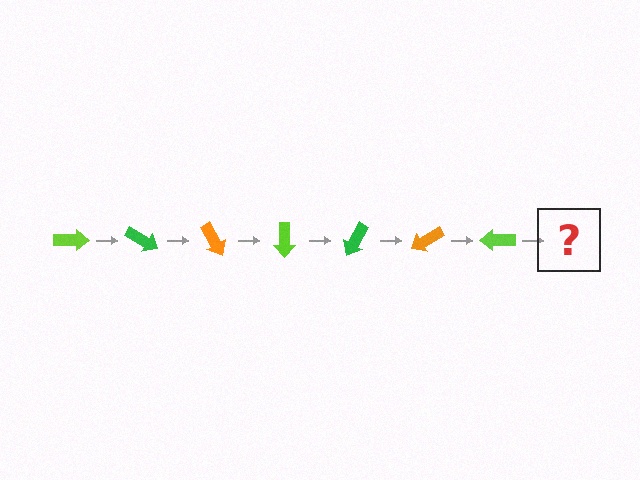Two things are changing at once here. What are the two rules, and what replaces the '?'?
The two rules are that it rotates 30 degrees each step and the color cycles through lime, green, and orange. The '?' should be a green arrow, rotated 210 degrees from the start.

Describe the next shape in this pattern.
It should be a green arrow, rotated 210 degrees from the start.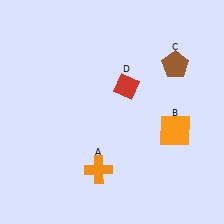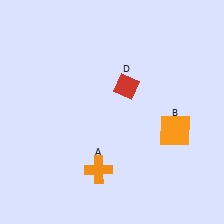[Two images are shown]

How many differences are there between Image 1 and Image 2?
There is 1 difference between the two images.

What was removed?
The brown pentagon (C) was removed in Image 2.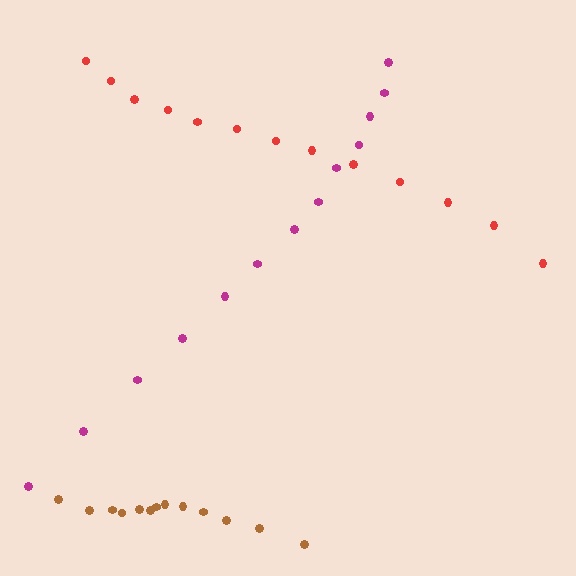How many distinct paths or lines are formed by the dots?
There are 3 distinct paths.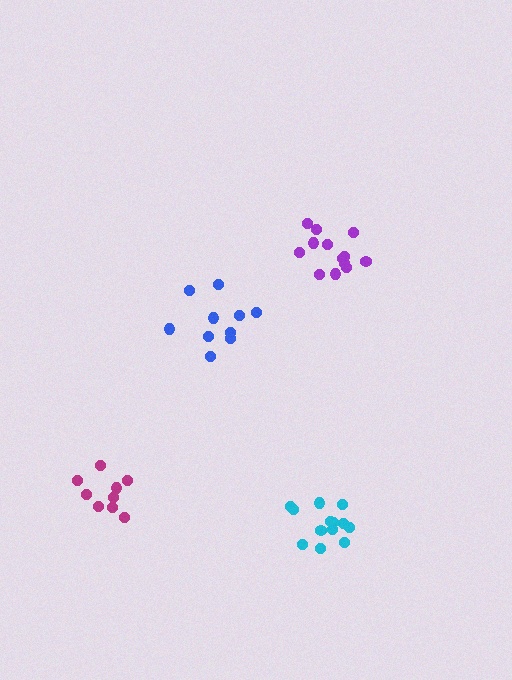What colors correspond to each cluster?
The clusters are colored: purple, magenta, blue, cyan.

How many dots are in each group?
Group 1: 13 dots, Group 2: 9 dots, Group 3: 10 dots, Group 4: 13 dots (45 total).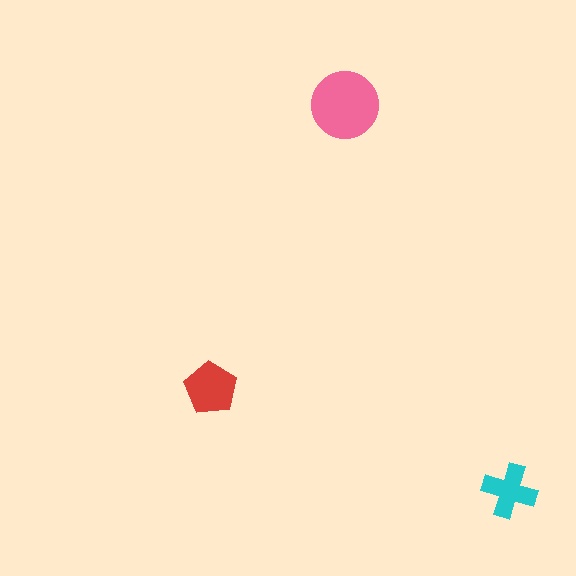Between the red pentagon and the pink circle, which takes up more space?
The pink circle.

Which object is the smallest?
The cyan cross.